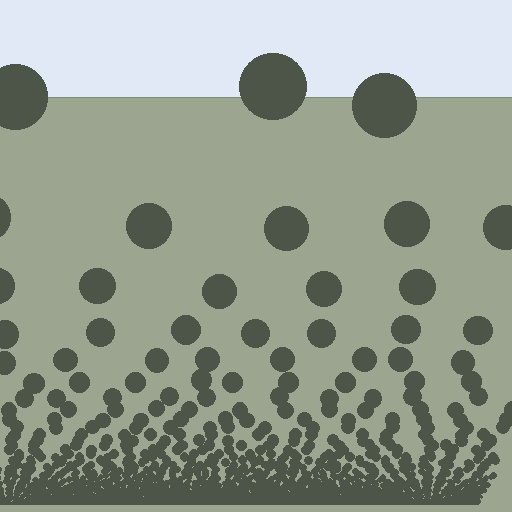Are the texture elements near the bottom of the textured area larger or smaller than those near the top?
Smaller. The gradient is inverted — elements near the bottom are smaller and denser.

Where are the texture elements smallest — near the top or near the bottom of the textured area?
Near the bottom.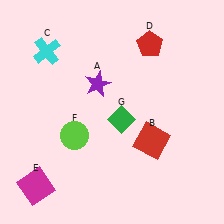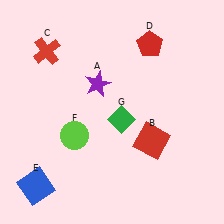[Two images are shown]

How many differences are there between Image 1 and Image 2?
There are 2 differences between the two images.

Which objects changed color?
C changed from cyan to red. E changed from magenta to blue.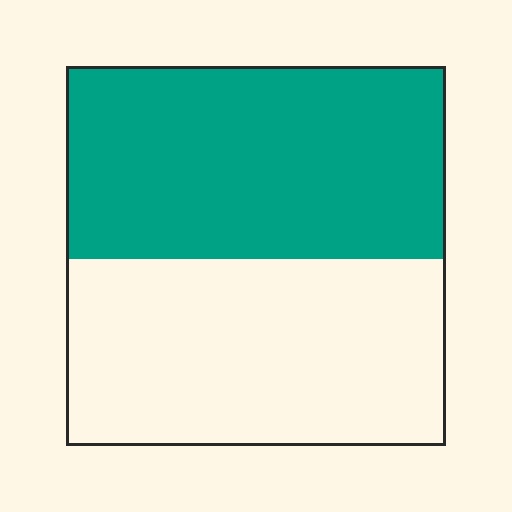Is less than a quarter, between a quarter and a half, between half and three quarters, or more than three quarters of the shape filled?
Between half and three quarters.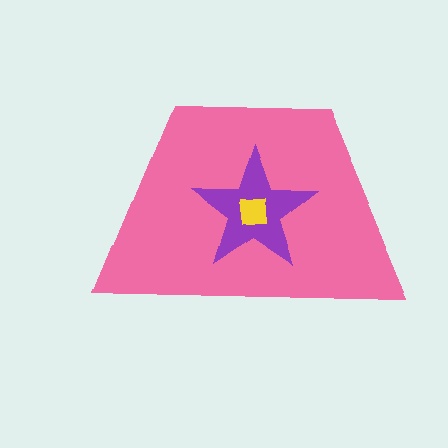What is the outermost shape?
The pink trapezoid.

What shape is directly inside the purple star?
The yellow square.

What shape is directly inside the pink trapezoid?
The purple star.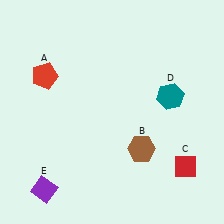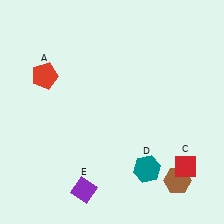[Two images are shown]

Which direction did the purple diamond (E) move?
The purple diamond (E) moved right.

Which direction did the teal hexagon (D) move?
The teal hexagon (D) moved down.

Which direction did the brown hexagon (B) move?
The brown hexagon (B) moved right.